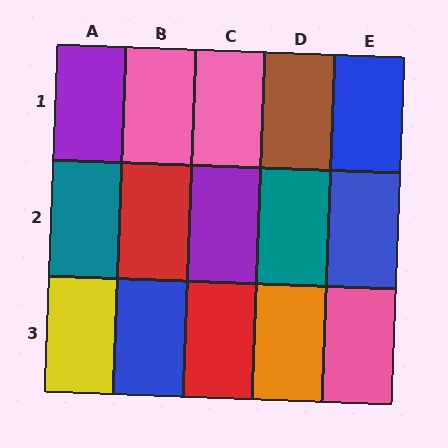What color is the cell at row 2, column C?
Purple.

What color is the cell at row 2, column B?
Red.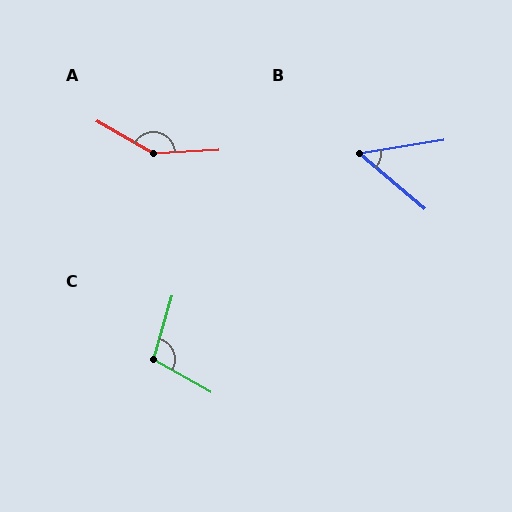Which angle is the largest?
A, at approximately 148 degrees.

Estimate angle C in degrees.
Approximately 103 degrees.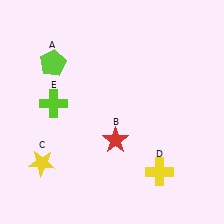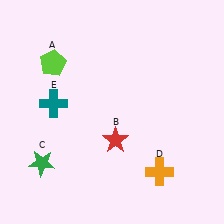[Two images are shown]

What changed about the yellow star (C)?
In Image 1, C is yellow. In Image 2, it changed to green.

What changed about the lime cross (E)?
In Image 1, E is lime. In Image 2, it changed to teal.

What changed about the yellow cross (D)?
In Image 1, D is yellow. In Image 2, it changed to orange.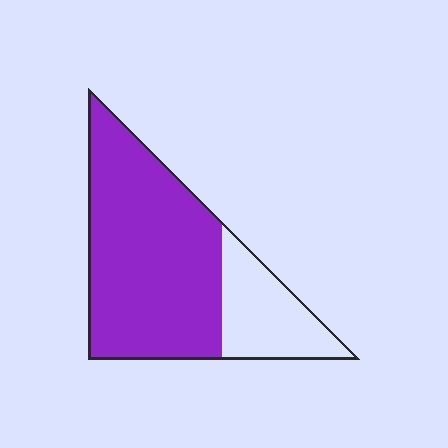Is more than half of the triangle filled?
Yes.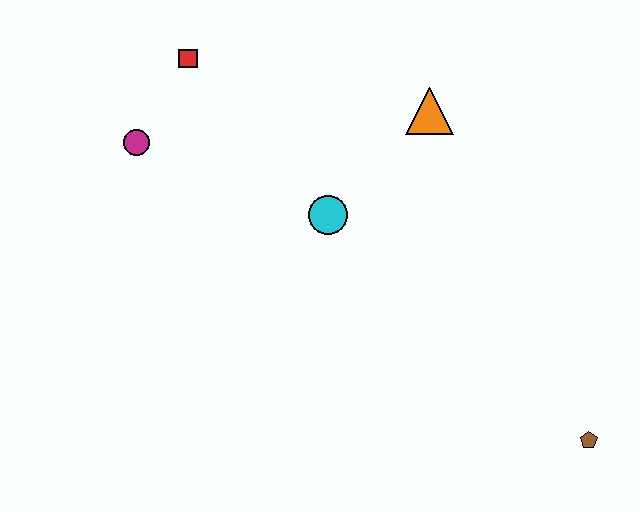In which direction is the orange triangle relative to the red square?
The orange triangle is to the right of the red square.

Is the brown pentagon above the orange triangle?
No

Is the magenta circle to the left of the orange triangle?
Yes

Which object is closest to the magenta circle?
The red square is closest to the magenta circle.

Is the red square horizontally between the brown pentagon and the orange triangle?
No